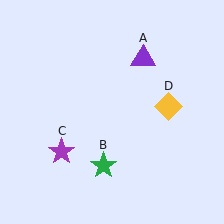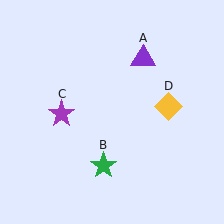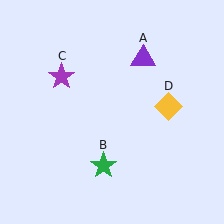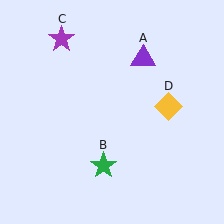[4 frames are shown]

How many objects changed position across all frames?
1 object changed position: purple star (object C).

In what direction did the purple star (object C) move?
The purple star (object C) moved up.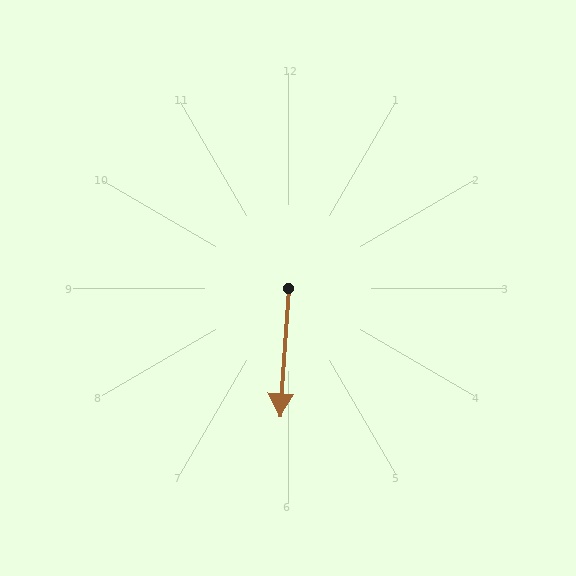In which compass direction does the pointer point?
South.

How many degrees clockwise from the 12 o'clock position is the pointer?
Approximately 184 degrees.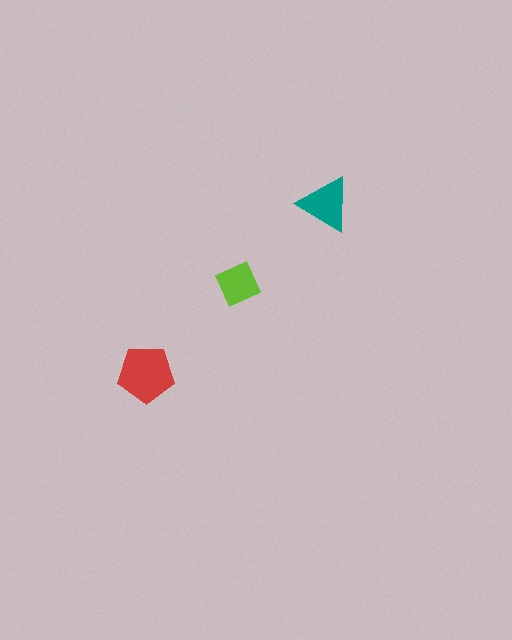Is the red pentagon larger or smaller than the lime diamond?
Larger.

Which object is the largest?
The red pentagon.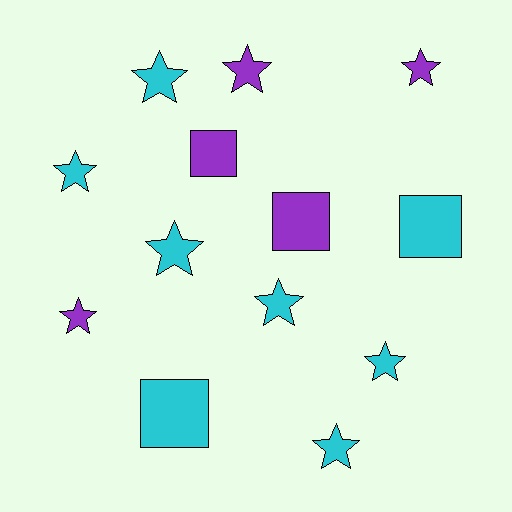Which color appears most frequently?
Cyan, with 8 objects.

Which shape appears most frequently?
Star, with 9 objects.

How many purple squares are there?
There are 2 purple squares.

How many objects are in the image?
There are 13 objects.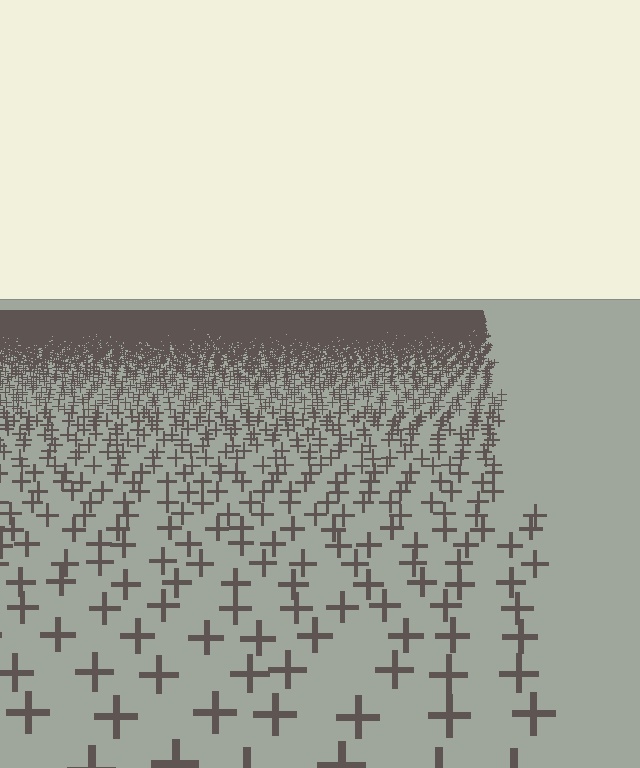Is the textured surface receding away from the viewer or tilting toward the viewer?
The surface is receding away from the viewer. Texture elements get smaller and denser toward the top.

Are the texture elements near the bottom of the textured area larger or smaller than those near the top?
Larger. Near the bottom, elements are closer to the viewer and appear at a bigger on-screen size.